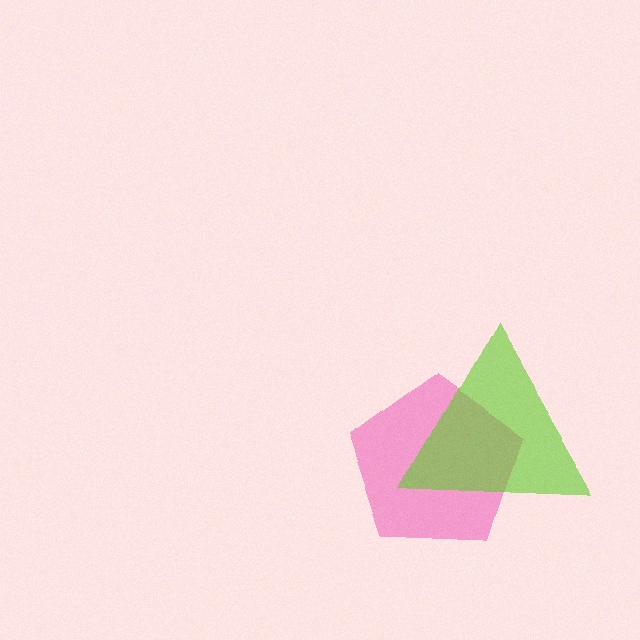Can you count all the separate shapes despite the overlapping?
Yes, there are 2 separate shapes.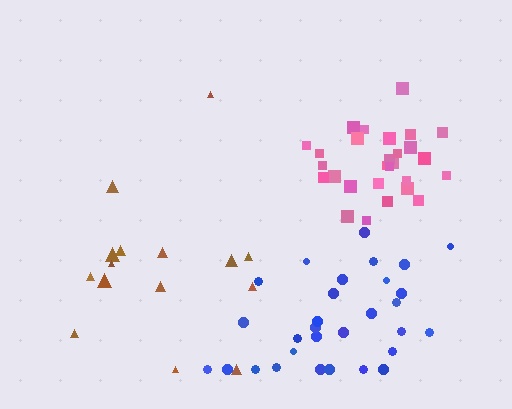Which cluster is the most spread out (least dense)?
Brown.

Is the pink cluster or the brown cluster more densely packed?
Pink.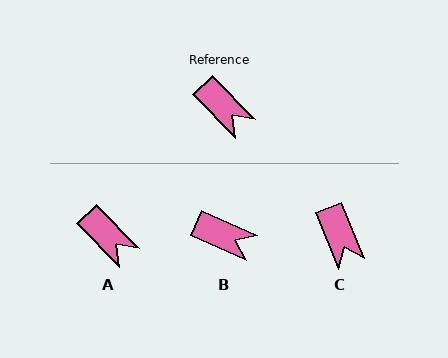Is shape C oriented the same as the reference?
No, it is off by about 22 degrees.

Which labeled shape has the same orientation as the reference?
A.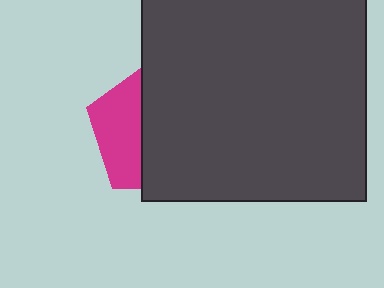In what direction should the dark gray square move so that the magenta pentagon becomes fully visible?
The dark gray square should move right. That is the shortest direction to clear the overlap and leave the magenta pentagon fully visible.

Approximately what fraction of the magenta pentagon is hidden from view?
Roughly 64% of the magenta pentagon is hidden behind the dark gray square.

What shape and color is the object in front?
The object in front is a dark gray square.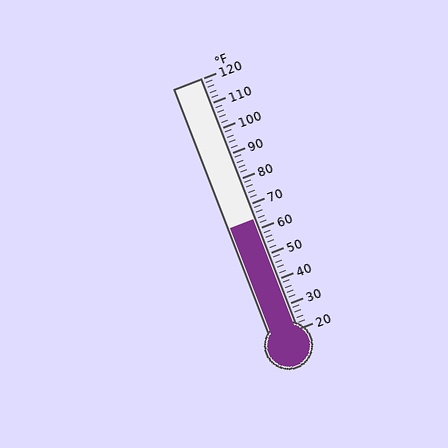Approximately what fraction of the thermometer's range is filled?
The thermometer is filled to approximately 45% of its range.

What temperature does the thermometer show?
The thermometer shows approximately 64°F.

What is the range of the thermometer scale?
The thermometer scale ranges from 20°F to 120°F.